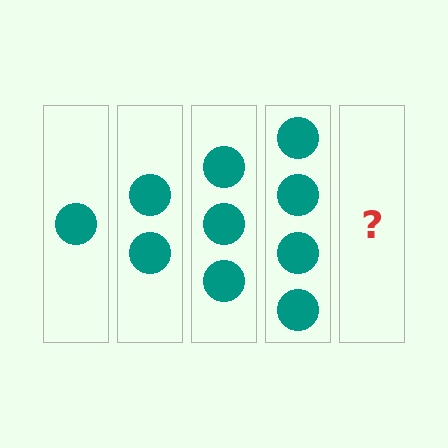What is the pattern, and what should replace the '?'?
The pattern is that each step adds one more circle. The '?' should be 5 circles.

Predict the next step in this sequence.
The next step is 5 circles.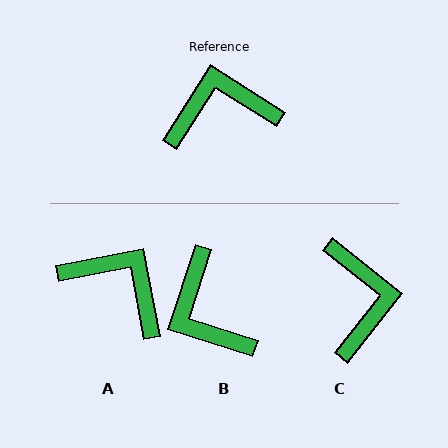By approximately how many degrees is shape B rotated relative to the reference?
Approximately 104 degrees counter-clockwise.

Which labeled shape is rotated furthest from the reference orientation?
B, about 104 degrees away.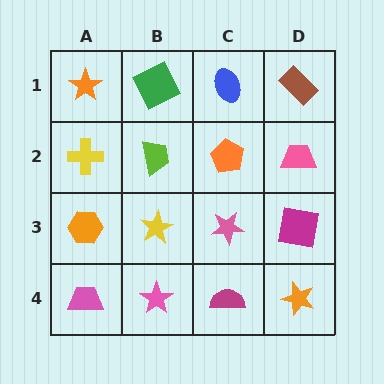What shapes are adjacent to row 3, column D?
A pink trapezoid (row 2, column D), an orange star (row 4, column D), a pink star (row 3, column C).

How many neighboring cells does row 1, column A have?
2.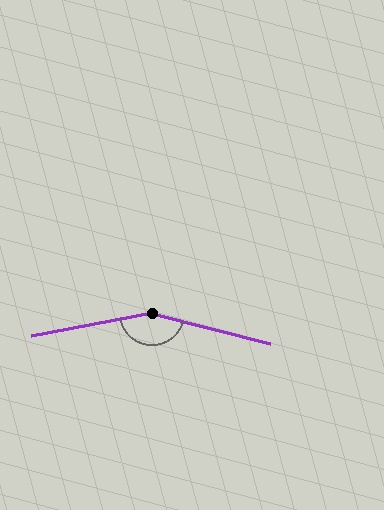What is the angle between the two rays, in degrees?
Approximately 155 degrees.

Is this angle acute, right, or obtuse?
It is obtuse.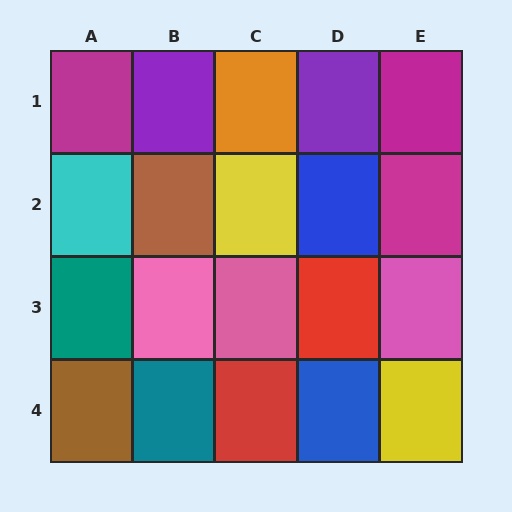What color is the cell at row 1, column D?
Purple.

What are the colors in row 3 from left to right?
Teal, pink, pink, red, pink.